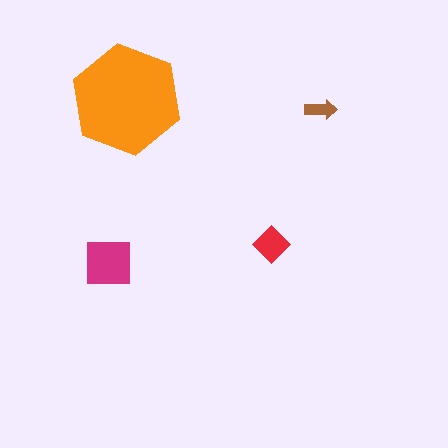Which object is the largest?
The orange hexagon.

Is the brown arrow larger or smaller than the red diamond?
Smaller.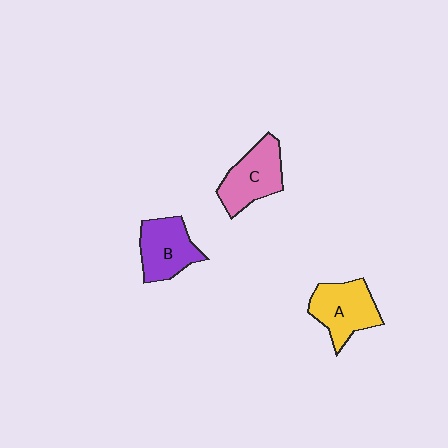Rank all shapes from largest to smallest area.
From largest to smallest: A (yellow), C (pink), B (purple).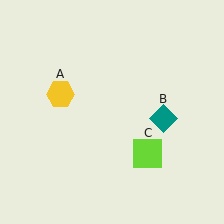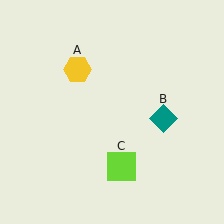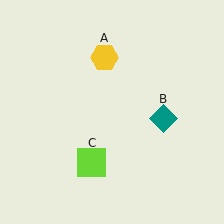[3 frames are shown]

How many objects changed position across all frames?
2 objects changed position: yellow hexagon (object A), lime square (object C).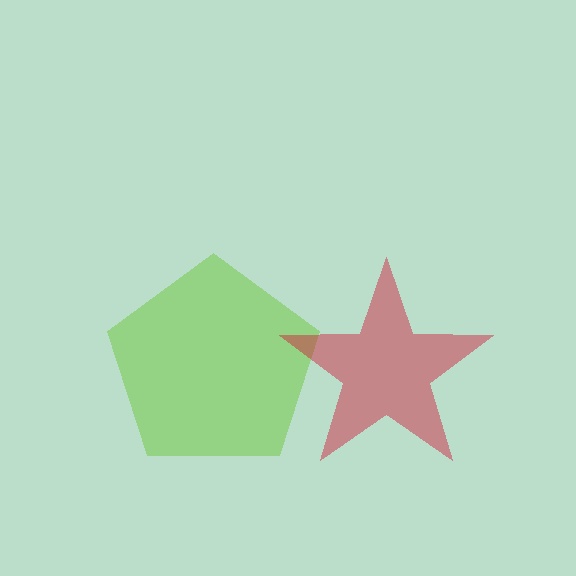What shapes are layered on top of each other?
The layered shapes are: a lime pentagon, a red star.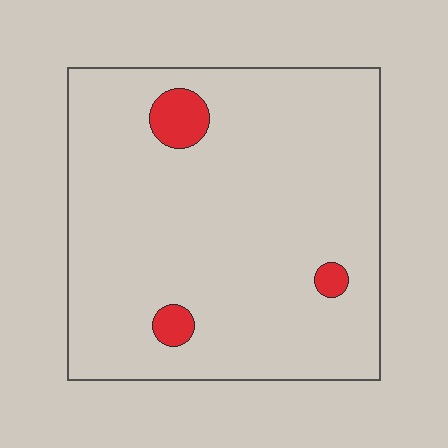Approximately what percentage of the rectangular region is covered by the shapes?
Approximately 5%.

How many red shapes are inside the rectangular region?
3.